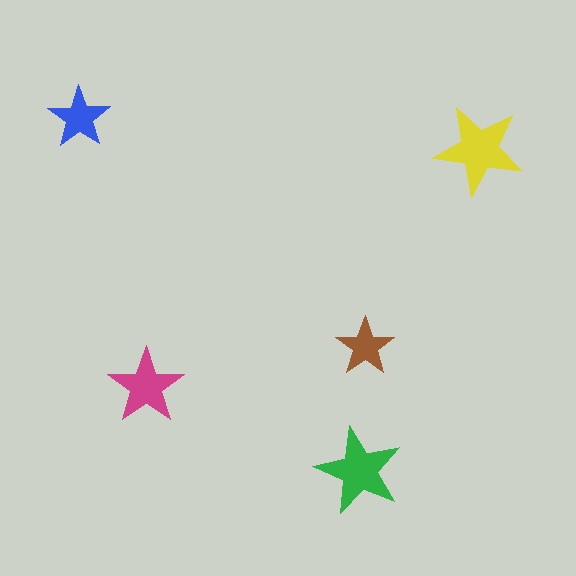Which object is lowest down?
The green star is bottommost.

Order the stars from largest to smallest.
the yellow one, the green one, the magenta one, the blue one, the brown one.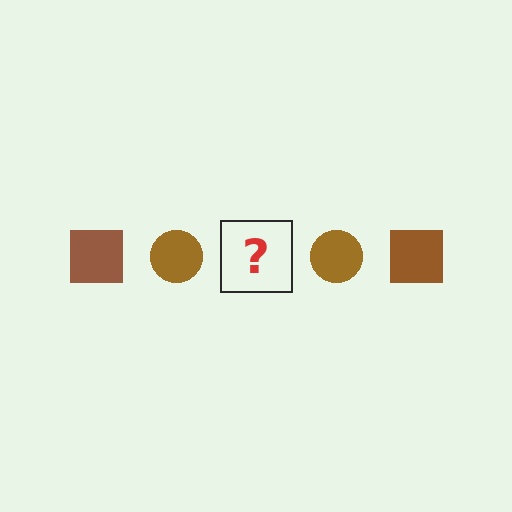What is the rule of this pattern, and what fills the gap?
The rule is that the pattern cycles through square, circle shapes in brown. The gap should be filled with a brown square.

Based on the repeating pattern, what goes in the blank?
The blank should be a brown square.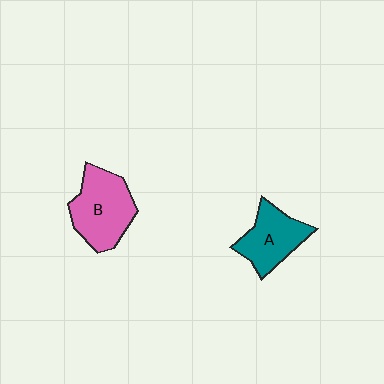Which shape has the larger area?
Shape B (pink).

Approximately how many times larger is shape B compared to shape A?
Approximately 1.3 times.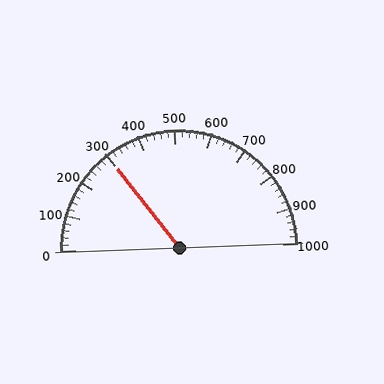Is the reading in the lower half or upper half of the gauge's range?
The reading is in the lower half of the range (0 to 1000).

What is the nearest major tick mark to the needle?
The nearest major tick mark is 300.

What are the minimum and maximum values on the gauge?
The gauge ranges from 0 to 1000.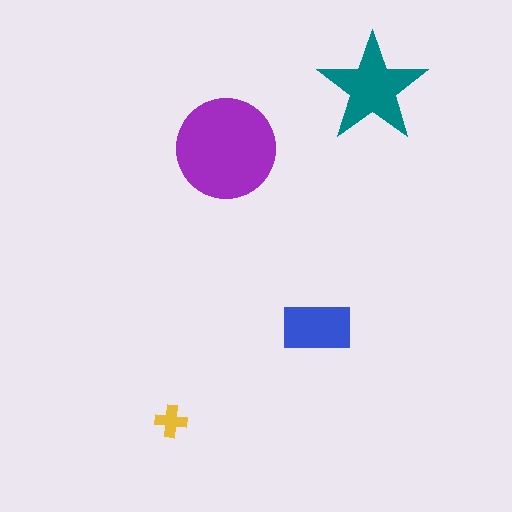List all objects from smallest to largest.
The yellow cross, the blue rectangle, the teal star, the purple circle.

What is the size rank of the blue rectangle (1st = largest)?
3rd.